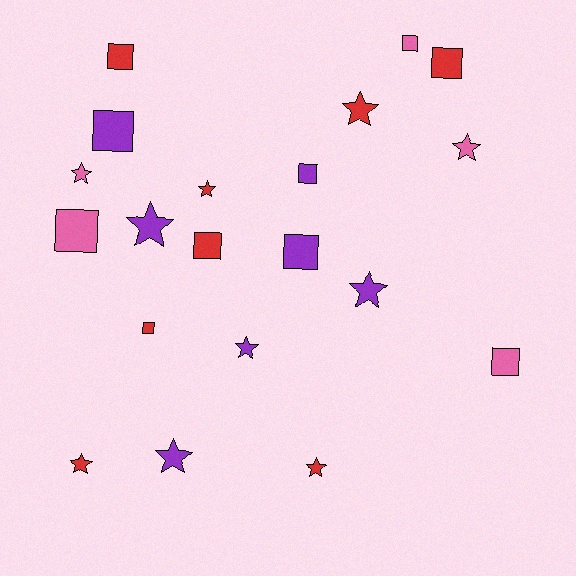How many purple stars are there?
There are 4 purple stars.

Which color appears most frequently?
Red, with 8 objects.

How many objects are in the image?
There are 20 objects.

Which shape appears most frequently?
Star, with 10 objects.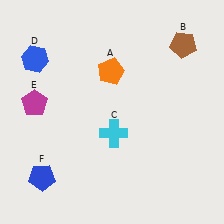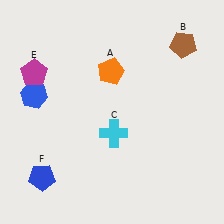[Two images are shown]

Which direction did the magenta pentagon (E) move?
The magenta pentagon (E) moved up.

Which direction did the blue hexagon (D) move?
The blue hexagon (D) moved down.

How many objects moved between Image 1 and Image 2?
2 objects moved between the two images.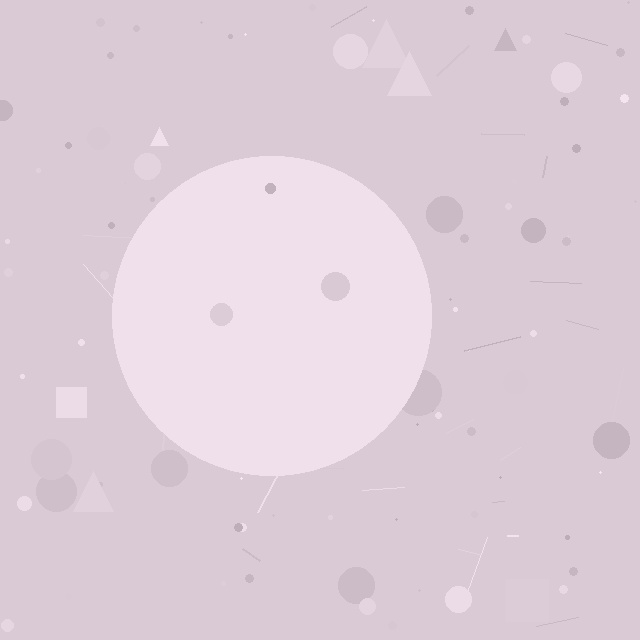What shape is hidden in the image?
A circle is hidden in the image.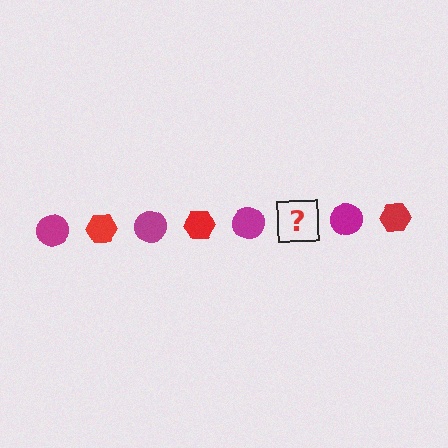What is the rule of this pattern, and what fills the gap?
The rule is that the pattern alternates between magenta circle and red hexagon. The gap should be filled with a red hexagon.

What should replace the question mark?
The question mark should be replaced with a red hexagon.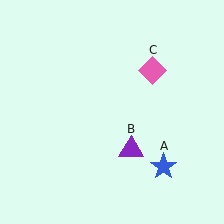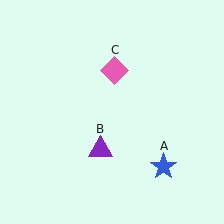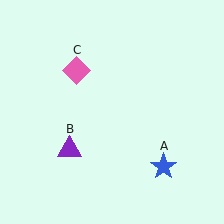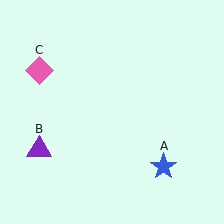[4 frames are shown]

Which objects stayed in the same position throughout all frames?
Blue star (object A) remained stationary.